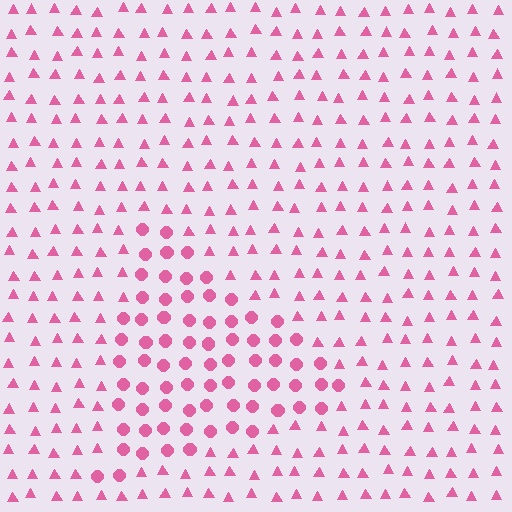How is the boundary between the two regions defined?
The boundary is defined by a change in element shape: circles inside vs. triangles outside. All elements share the same color and spacing.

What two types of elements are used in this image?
The image uses circles inside the triangle region and triangles outside it.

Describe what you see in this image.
The image is filled with small pink elements arranged in a uniform grid. A triangle-shaped region contains circles, while the surrounding area contains triangles. The boundary is defined purely by the change in element shape.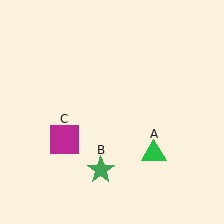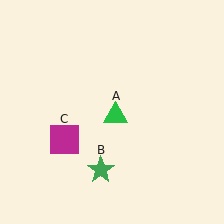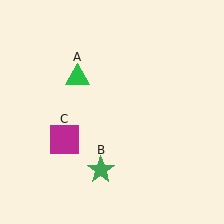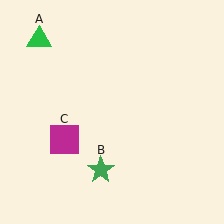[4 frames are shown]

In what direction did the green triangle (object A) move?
The green triangle (object A) moved up and to the left.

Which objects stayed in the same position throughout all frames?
Green star (object B) and magenta square (object C) remained stationary.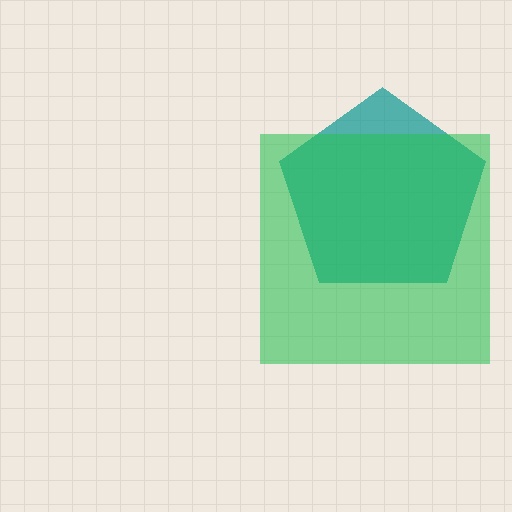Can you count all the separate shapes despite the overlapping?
Yes, there are 2 separate shapes.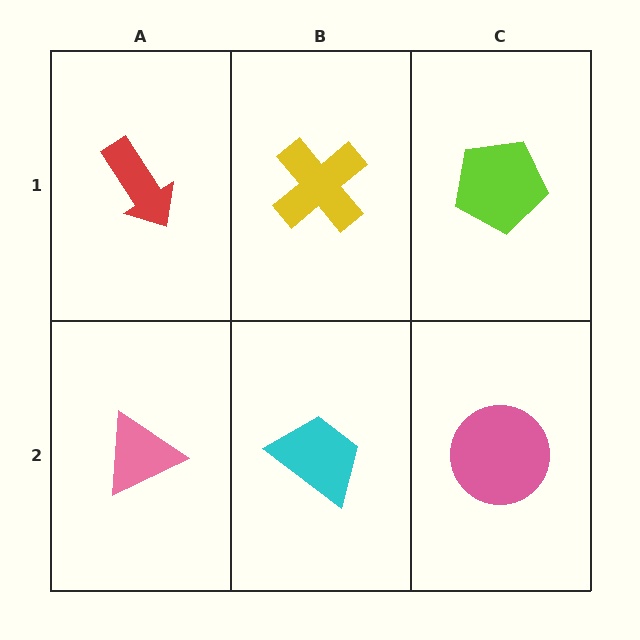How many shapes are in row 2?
3 shapes.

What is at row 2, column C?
A pink circle.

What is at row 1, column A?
A red arrow.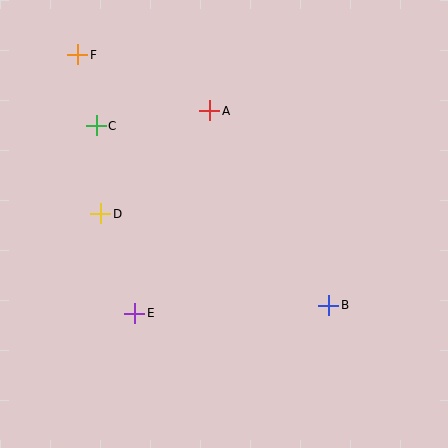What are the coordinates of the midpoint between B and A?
The midpoint between B and A is at (269, 208).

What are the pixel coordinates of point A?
Point A is at (210, 111).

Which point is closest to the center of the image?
Point A at (210, 111) is closest to the center.